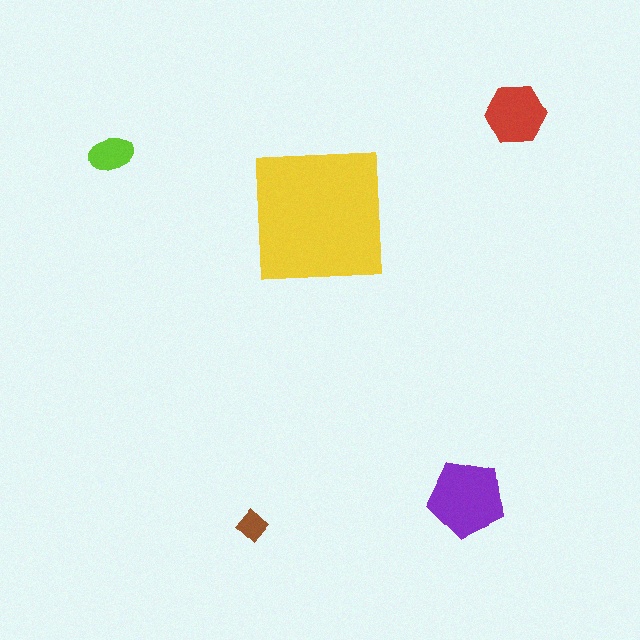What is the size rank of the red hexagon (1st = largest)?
3rd.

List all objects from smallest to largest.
The brown diamond, the lime ellipse, the red hexagon, the purple pentagon, the yellow square.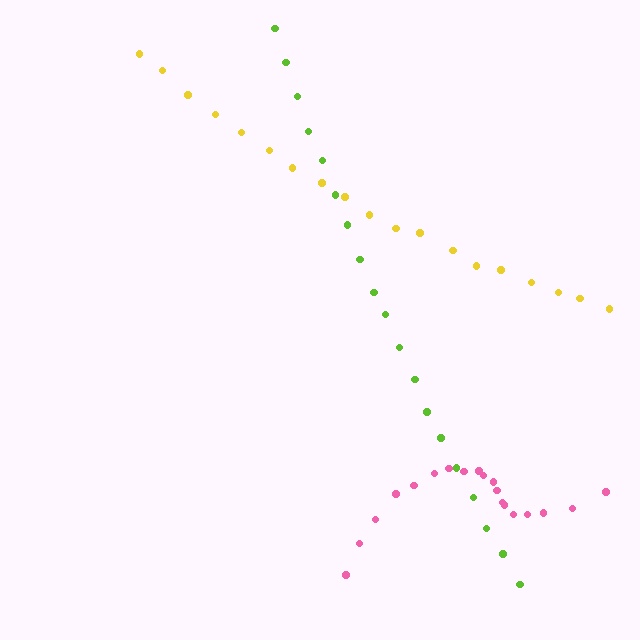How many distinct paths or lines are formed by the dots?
There are 3 distinct paths.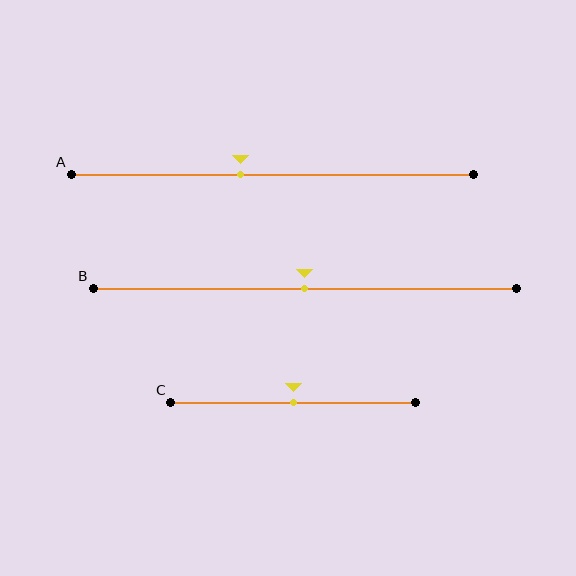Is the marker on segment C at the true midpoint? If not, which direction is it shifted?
Yes, the marker on segment C is at the true midpoint.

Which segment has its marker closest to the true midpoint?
Segment B has its marker closest to the true midpoint.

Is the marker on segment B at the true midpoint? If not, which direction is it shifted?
Yes, the marker on segment B is at the true midpoint.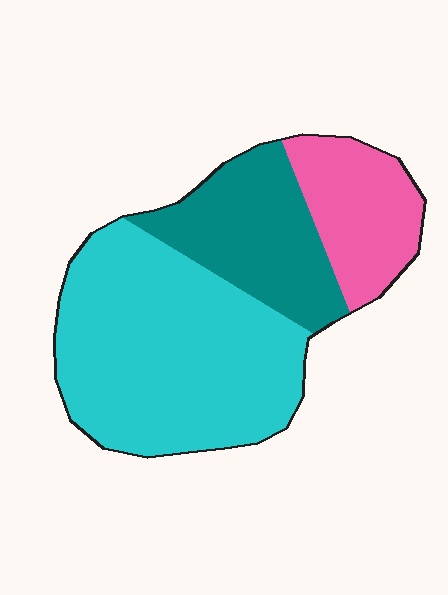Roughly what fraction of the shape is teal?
Teal takes up about one quarter (1/4) of the shape.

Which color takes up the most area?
Cyan, at roughly 55%.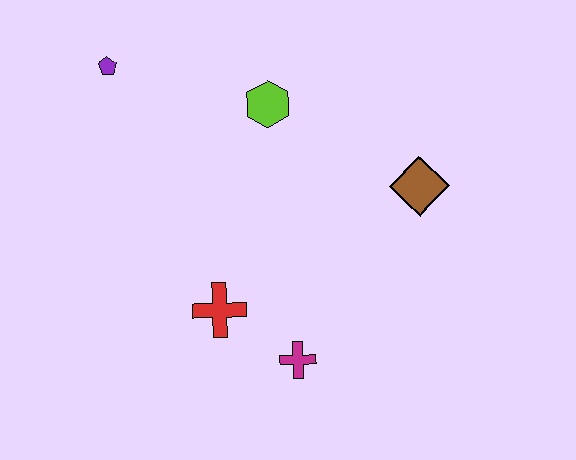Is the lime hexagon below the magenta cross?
No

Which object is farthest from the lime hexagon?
The magenta cross is farthest from the lime hexagon.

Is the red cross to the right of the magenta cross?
No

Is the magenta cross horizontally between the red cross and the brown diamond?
Yes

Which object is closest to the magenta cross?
The red cross is closest to the magenta cross.